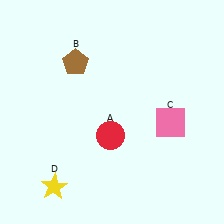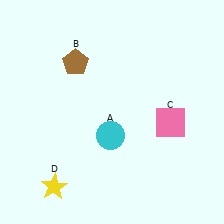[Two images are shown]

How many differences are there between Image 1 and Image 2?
There is 1 difference between the two images.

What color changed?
The circle (A) changed from red in Image 1 to cyan in Image 2.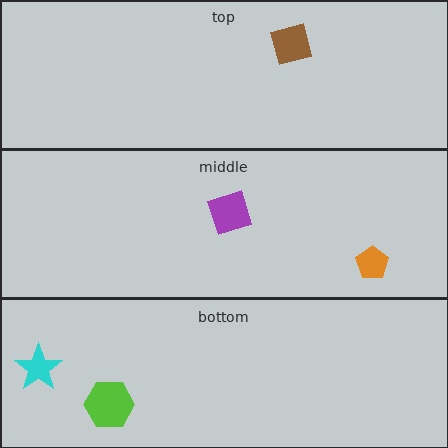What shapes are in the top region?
The brown square.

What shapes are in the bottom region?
The cyan star, the lime hexagon.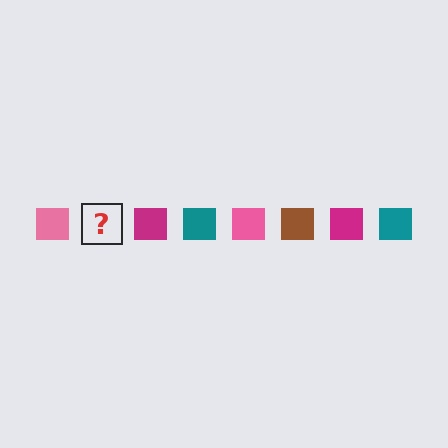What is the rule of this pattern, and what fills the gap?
The rule is that the pattern cycles through pink, brown, magenta, teal squares. The gap should be filled with a brown square.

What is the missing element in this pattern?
The missing element is a brown square.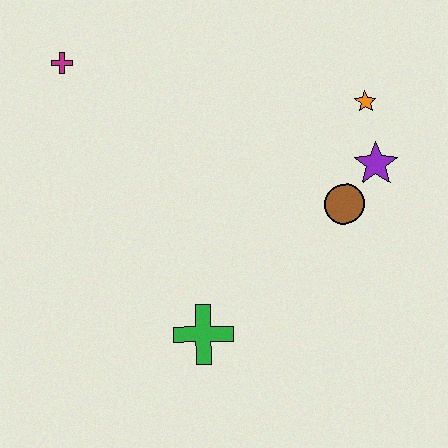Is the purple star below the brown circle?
No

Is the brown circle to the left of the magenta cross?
No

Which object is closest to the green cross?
The brown circle is closest to the green cross.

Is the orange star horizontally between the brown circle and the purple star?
Yes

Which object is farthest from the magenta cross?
The purple star is farthest from the magenta cross.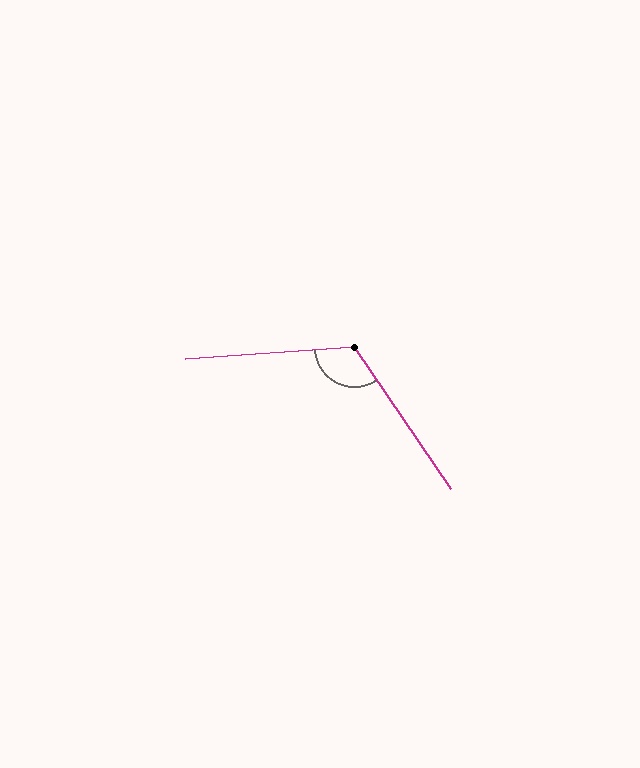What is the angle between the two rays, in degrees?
Approximately 120 degrees.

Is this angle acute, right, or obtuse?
It is obtuse.